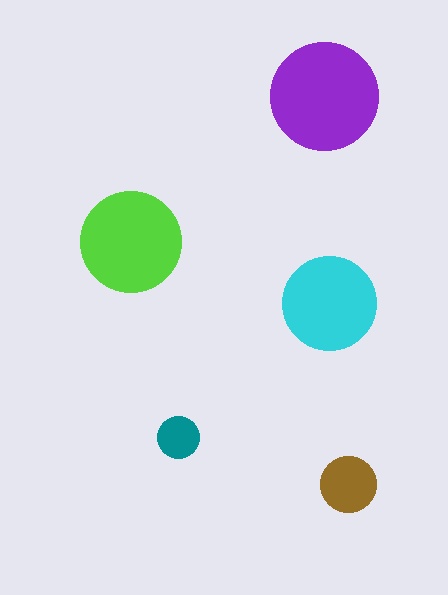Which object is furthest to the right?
The brown circle is rightmost.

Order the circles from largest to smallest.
the purple one, the lime one, the cyan one, the brown one, the teal one.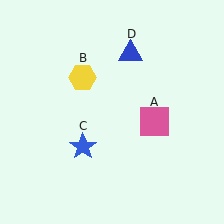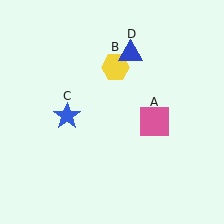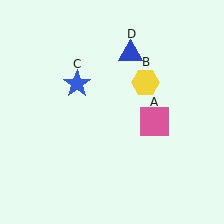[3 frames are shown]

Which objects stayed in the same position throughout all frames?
Pink square (object A) and blue triangle (object D) remained stationary.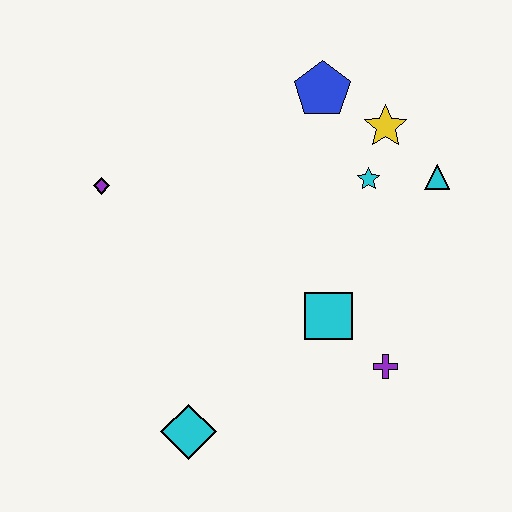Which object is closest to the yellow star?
The cyan star is closest to the yellow star.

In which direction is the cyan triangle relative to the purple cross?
The cyan triangle is above the purple cross.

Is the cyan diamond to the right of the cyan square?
No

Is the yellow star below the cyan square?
No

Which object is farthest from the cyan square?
The purple diamond is farthest from the cyan square.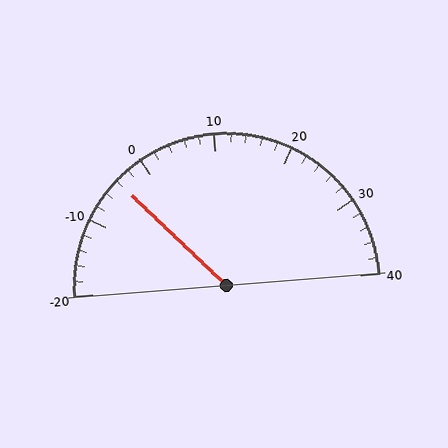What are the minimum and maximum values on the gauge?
The gauge ranges from -20 to 40.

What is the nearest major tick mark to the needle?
The nearest major tick mark is 0.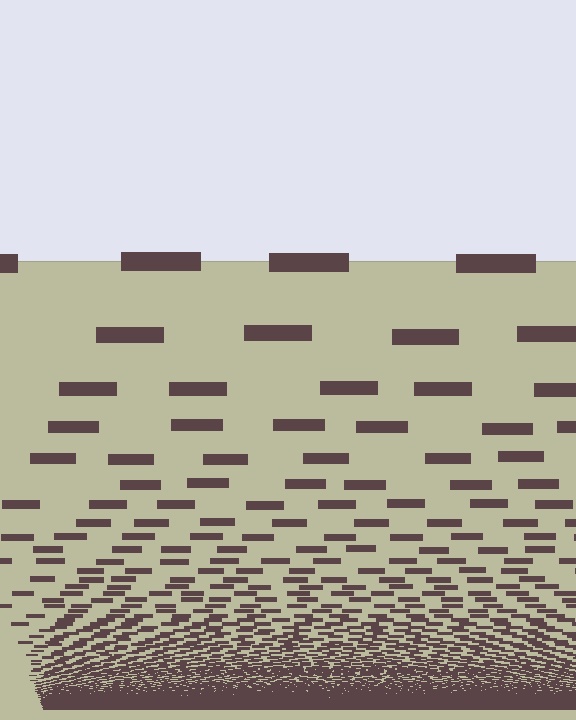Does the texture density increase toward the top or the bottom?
Density increases toward the bottom.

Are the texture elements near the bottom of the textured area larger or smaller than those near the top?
Smaller. The gradient is inverted — elements near the bottom are smaller and denser.